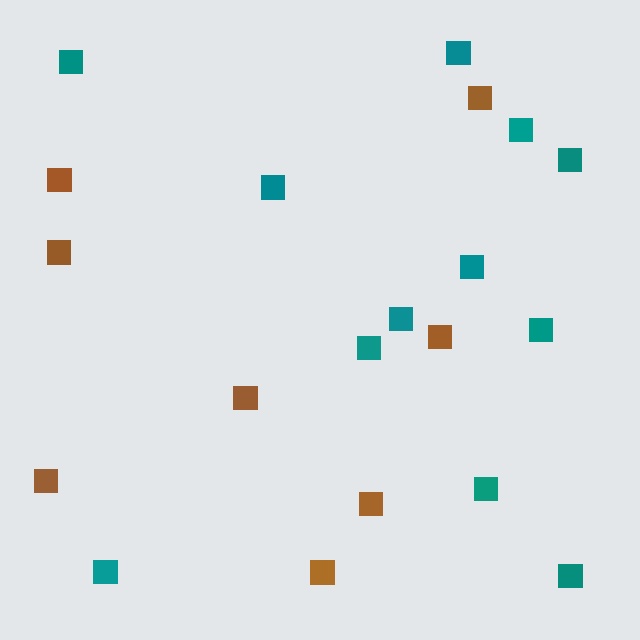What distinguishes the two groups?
There are 2 groups: one group of teal squares (12) and one group of brown squares (8).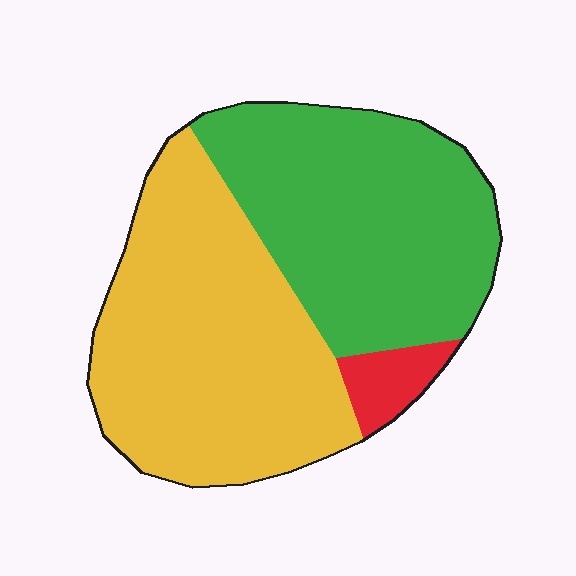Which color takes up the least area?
Red, at roughly 5%.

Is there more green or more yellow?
Yellow.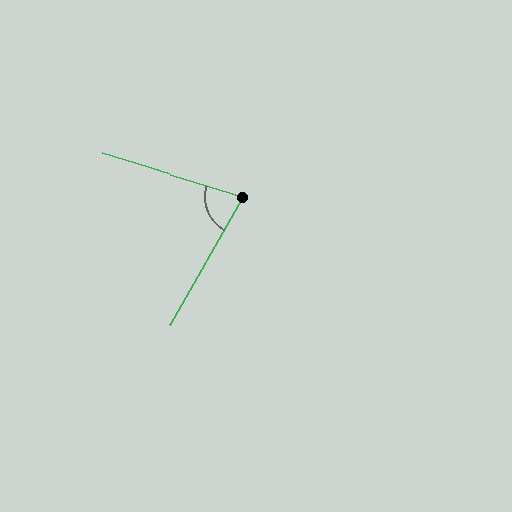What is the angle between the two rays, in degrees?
Approximately 77 degrees.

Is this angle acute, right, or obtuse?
It is acute.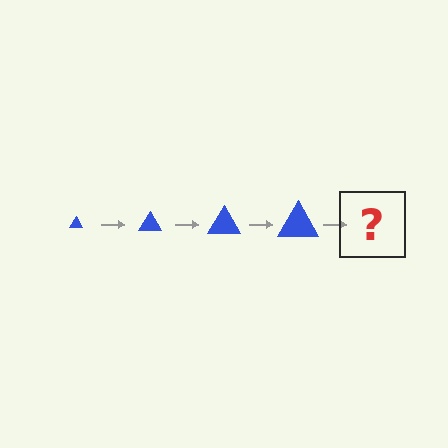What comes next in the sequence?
The next element should be a blue triangle, larger than the previous one.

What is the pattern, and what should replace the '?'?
The pattern is that the triangle gets progressively larger each step. The '?' should be a blue triangle, larger than the previous one.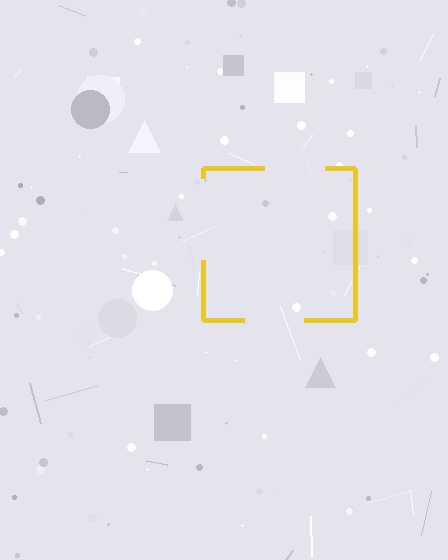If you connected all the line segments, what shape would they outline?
They would outline a square.